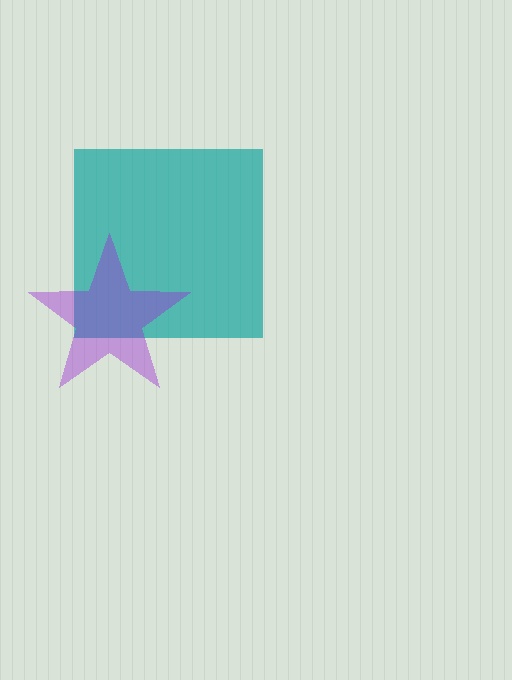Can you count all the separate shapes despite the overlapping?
Yes, there are 2 separate shapes.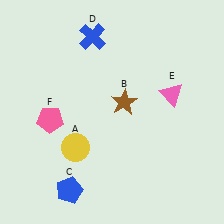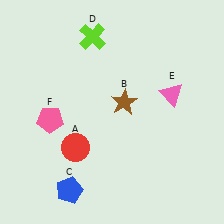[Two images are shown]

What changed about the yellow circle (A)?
In Image 1, A is yellow. In Image 2, it changed to red.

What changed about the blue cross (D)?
In Image 1, D is blue. In Image 2, it changed to lime.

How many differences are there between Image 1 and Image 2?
There are 2 differences between the two images.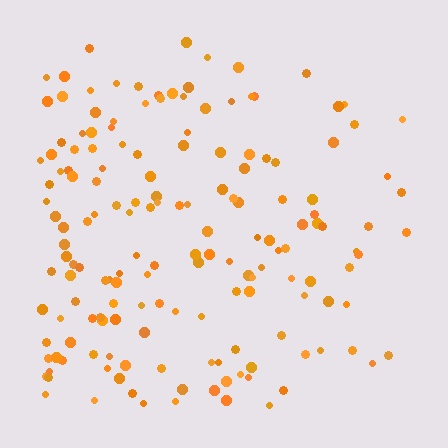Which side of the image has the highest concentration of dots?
The left.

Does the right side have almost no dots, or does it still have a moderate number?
Still a moderate number, just noticeably fewer than the left.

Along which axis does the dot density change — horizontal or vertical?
Horizontal.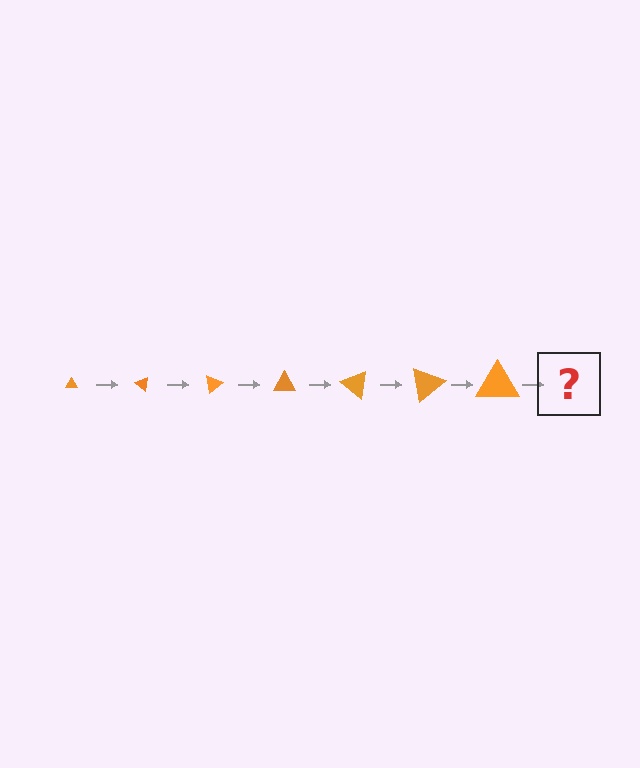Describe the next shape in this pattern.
It should be a triangle, larger than the previous one and rotated 280 degrees from the start.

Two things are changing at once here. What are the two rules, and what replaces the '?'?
The two rules are that the triangle grows larger each step and it rotates 40 degrees each step. The '?' should be a triangle, larger than the previous one and rotated 280 degrees from the start.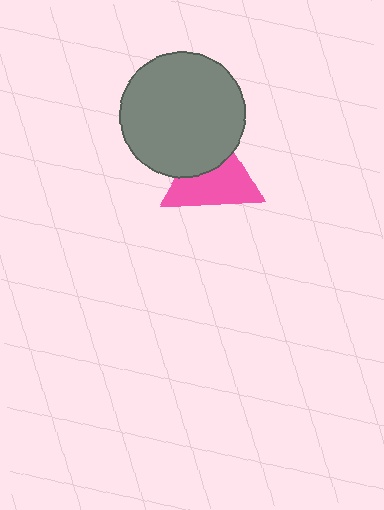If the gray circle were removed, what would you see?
You would see the complete pink triangle.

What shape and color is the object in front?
The object in front is a gray circle.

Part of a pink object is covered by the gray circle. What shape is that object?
It is a triangle.